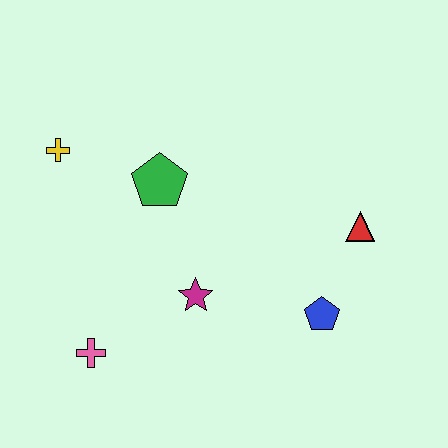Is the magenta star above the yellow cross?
No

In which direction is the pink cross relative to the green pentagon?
The pink cross is below the green pentagon.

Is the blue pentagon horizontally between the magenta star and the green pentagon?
No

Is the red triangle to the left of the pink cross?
No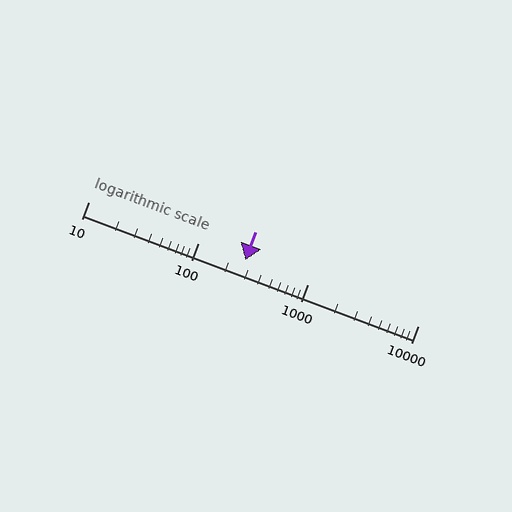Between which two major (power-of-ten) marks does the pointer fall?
The pointer is between 100 and 1000.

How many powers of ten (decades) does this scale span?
The scale spans 3 decades, from 10 to 10000.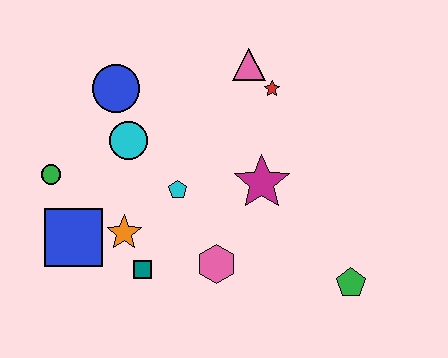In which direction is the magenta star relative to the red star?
The magenta star is below the red star.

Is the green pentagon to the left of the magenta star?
No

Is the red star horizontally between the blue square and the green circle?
No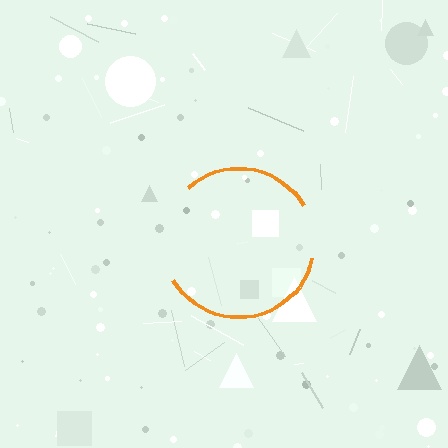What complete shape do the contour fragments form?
The contour fragments form a circle.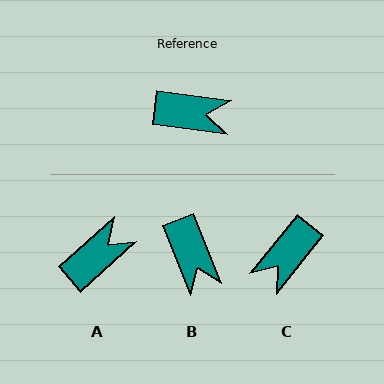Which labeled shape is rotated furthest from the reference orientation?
C, about 121 degrees away.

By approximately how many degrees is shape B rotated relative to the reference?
Approximately 61 degrees clockwise.